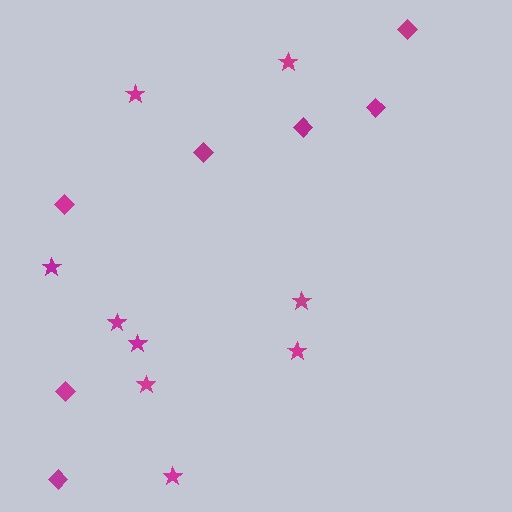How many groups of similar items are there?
There are 2 groups: one group of stars (9) and one group of diamonds (7).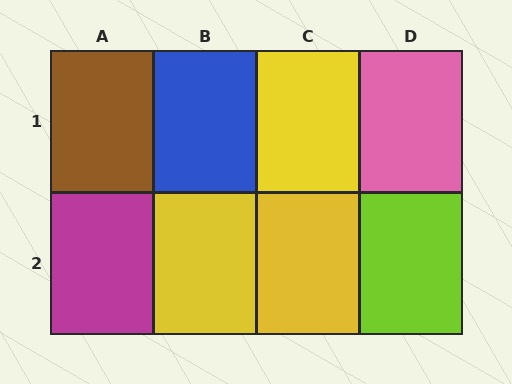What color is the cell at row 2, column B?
Yellow.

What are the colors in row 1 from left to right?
Brown, blue, yellow, pink.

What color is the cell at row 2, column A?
Magenta.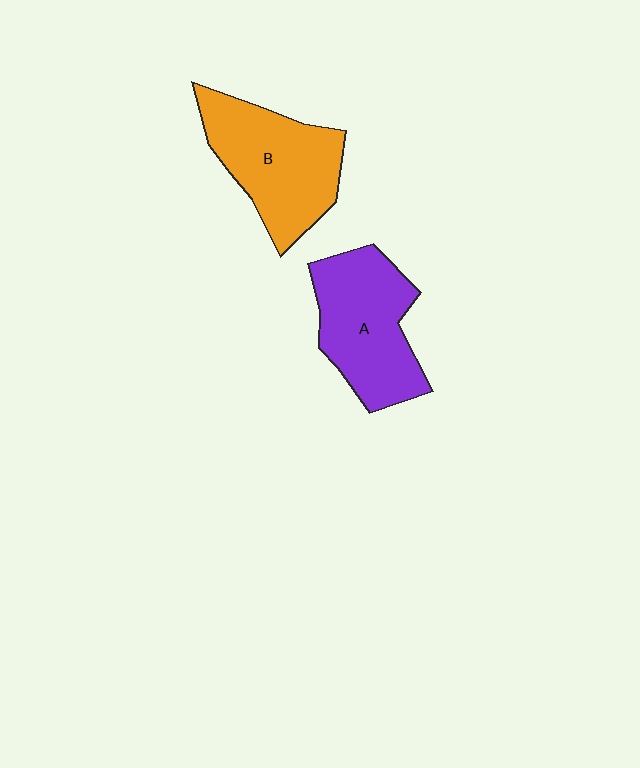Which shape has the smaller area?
Shape A (purple).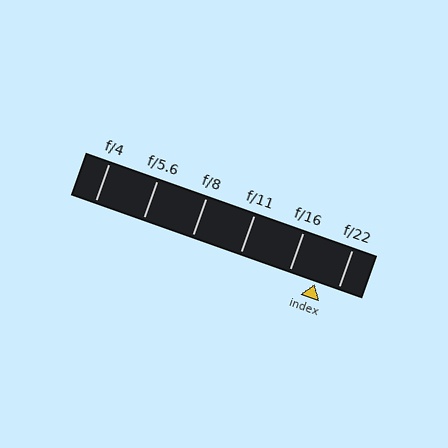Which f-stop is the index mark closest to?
The index mark is closest to f/22.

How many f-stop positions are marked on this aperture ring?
There are 6 f-stop positions marked.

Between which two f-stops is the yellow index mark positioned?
The index mark is between f/16 and f/22.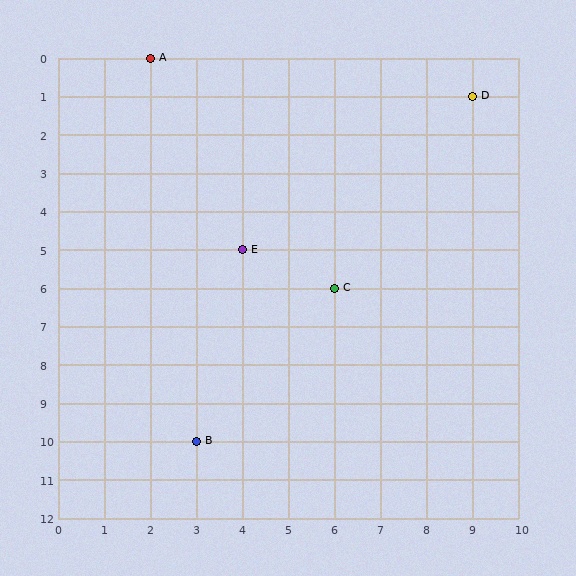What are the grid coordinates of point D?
Point D is at grid coordinates (9, 1).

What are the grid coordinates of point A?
Point A is at grid coordinates (2, 0).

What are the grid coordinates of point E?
Point E is at grid coordinates (4, 5).